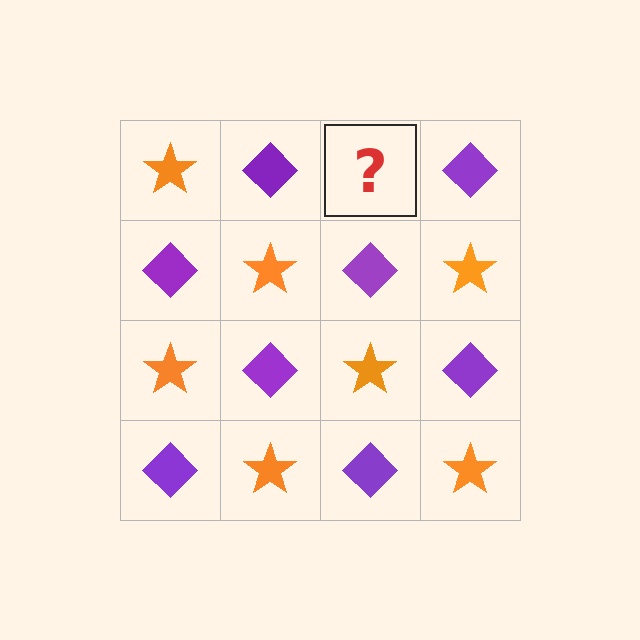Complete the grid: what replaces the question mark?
The question mark should be replaced with an orange star.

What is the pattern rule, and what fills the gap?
The rule is that it alternates orange star and purple diamond in a checkerboard pattern. The gap should be filled with an orange star.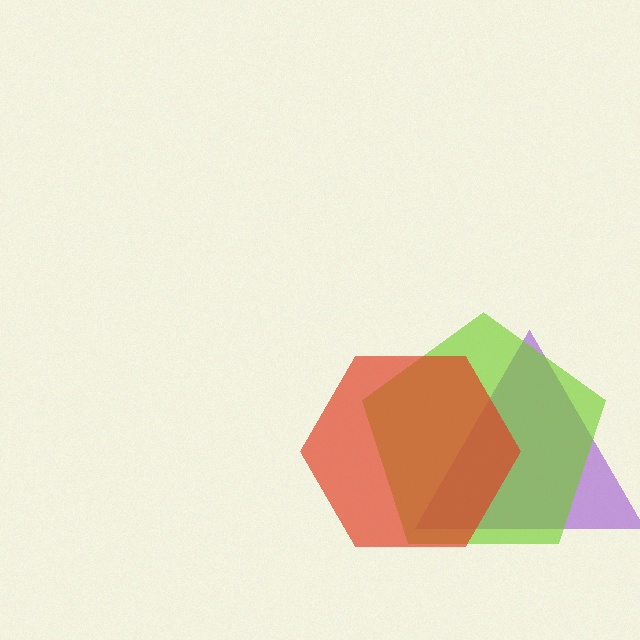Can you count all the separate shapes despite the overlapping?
Yes, there are 3 separate shapes.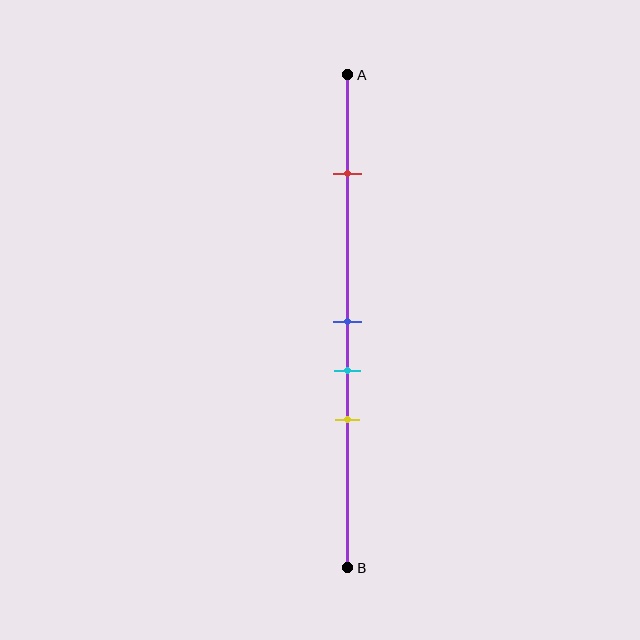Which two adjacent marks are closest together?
The blue and cyan marks are the closest adjacent pair.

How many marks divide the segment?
There are 4 marks dividing the segment.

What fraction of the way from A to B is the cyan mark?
The cyan mark is approximately 60% (0.6) of the way from A to B.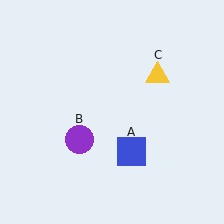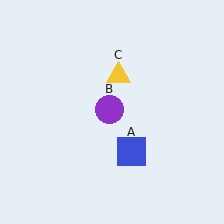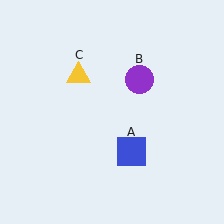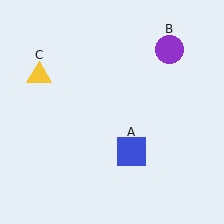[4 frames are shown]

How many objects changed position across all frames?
2 objects changed position: purple circle (object B), yellow triangle (object C).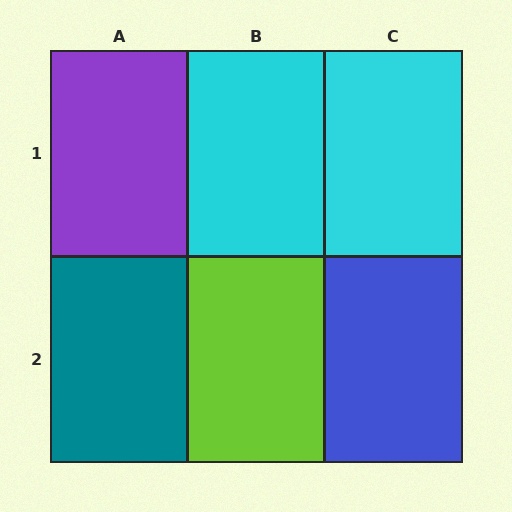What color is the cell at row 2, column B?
Lime.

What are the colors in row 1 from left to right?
Purple, cyan, cyan.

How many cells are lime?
1 cell is lime.